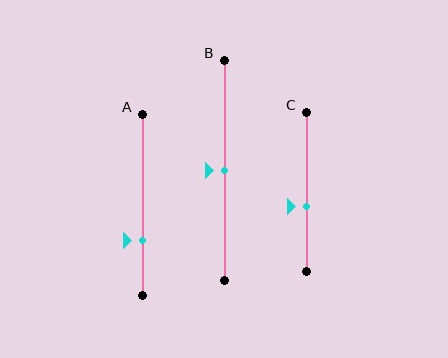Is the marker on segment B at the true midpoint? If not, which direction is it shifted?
Yes, the marker on segment B is at the true midpoint.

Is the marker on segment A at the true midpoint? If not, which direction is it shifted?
No, the marker on segment A is shifted downward by about 20% of the segment length.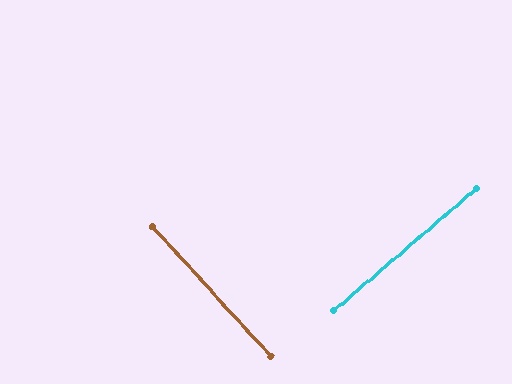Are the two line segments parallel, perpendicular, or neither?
Perpendicular — they meet at approximately 88°.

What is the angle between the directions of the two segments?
Approximately 88 degrees.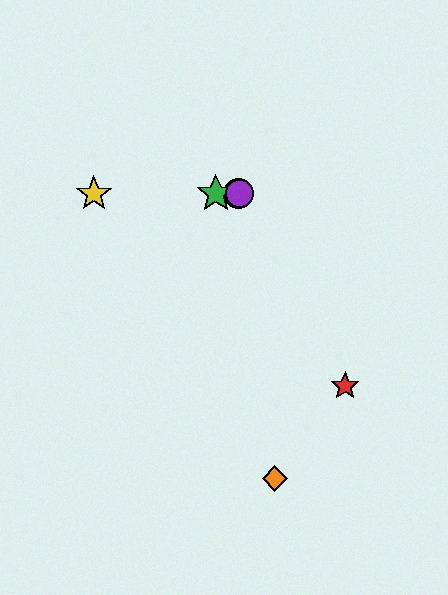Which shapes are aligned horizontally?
The blue circle, the green star, the yellow star, the purple circle are aligned horizontally.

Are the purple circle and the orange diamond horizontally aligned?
No, the purple circle is at y≈194 and the orange diamond is at y≈479.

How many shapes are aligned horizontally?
4 shapes (the blue circle, the green star, the yellow star, the purple circle) are aligned horizontally.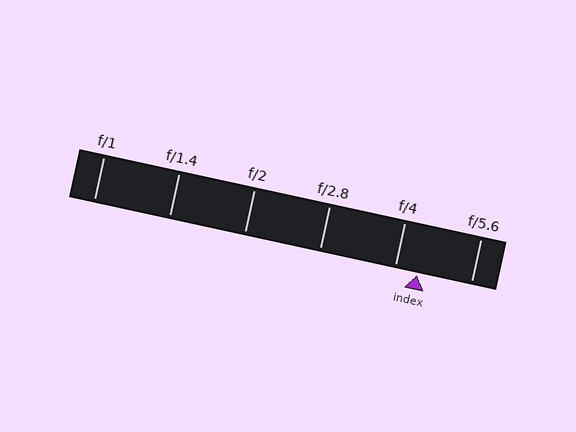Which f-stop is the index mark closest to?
The index mark is closest to f/4.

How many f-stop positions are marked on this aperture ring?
There are 6 f-stop positions marked.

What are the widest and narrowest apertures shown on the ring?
The widest aperture shown is f/1 and the narrowest is f/5.6.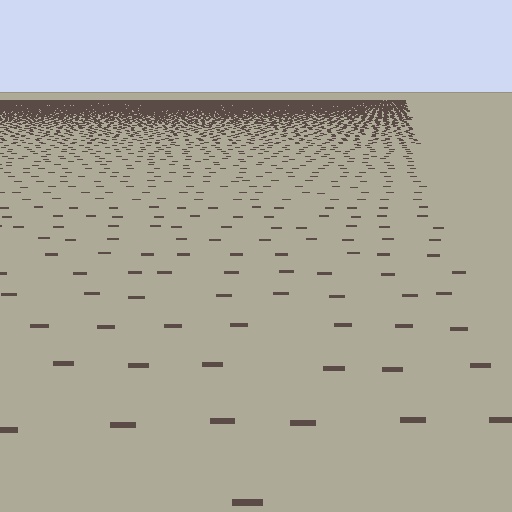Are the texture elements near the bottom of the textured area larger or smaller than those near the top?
Larger. Near the bottom, elements are closer to the viewer and appear at a bigger on-screen size.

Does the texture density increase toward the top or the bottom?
Density increases toward the top.